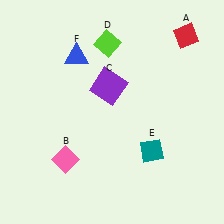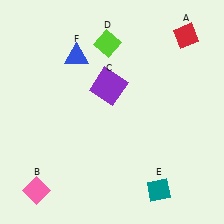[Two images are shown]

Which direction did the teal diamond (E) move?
The teal diamond (E) moved down.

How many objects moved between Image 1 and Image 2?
2 objects moved between the two images.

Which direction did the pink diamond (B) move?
The pink diamond (B) moved down.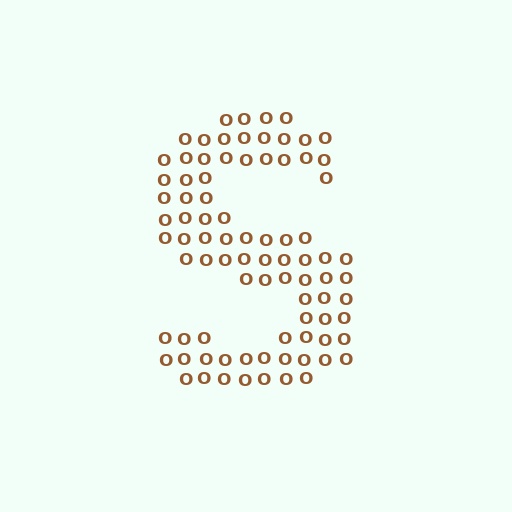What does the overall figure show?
The overall figure shows the letter S.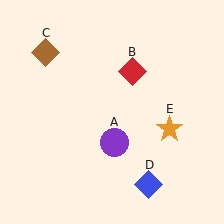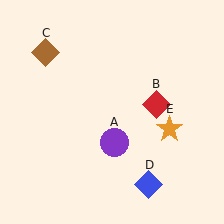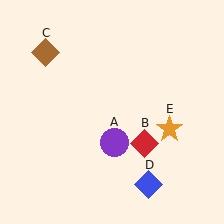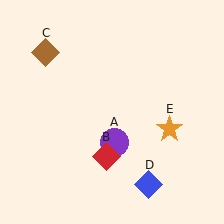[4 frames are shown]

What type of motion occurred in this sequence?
The red diamond (object B) rotated clockwise around the center of the scene.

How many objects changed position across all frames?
1 object changed position: red diamond (object B).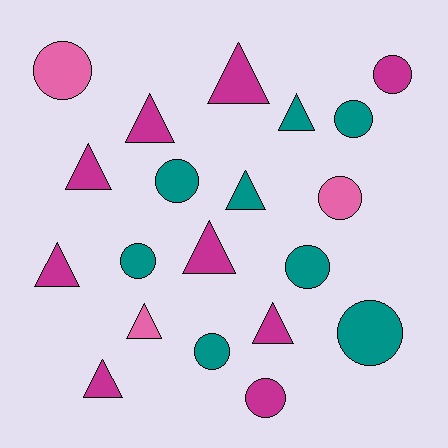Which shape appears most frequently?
Triangle, with 10 objects.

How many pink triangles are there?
There is 1 pink triangle.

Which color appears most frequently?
Magenta, with 9 objects.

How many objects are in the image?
There are 20 objects.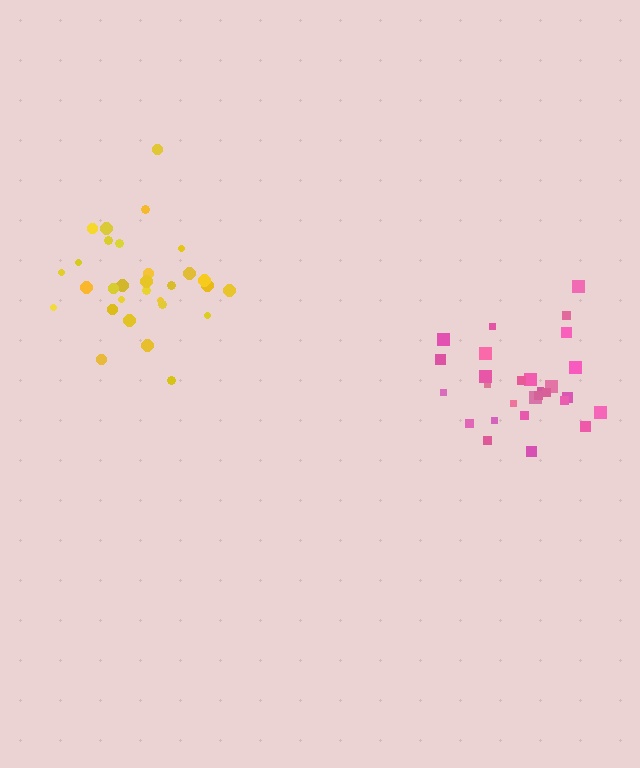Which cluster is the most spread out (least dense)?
Yellow.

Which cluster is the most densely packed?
Pink.